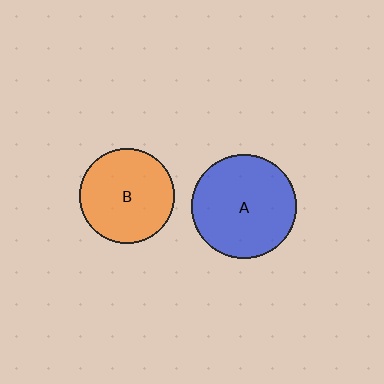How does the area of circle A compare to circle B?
Approximately 1.2 times.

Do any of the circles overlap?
No, none of the circles overlap.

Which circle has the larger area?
Circle A (blue).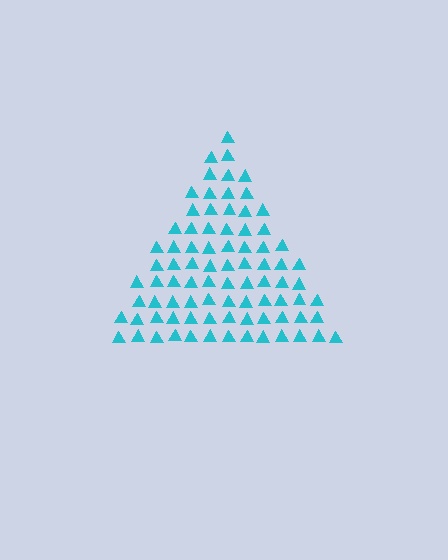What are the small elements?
The small elements are triangles.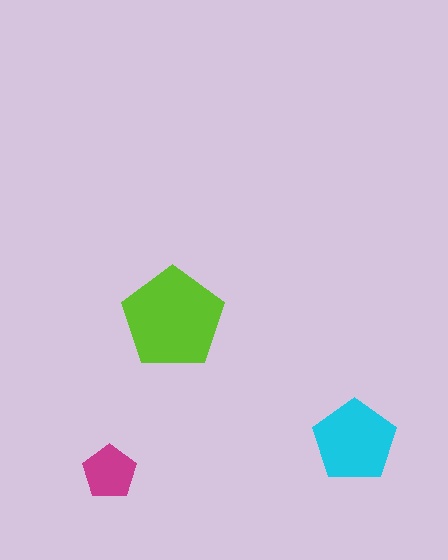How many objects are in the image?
There are 3 objects in the image.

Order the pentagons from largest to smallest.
the lime one, the cyan one, the magenta one.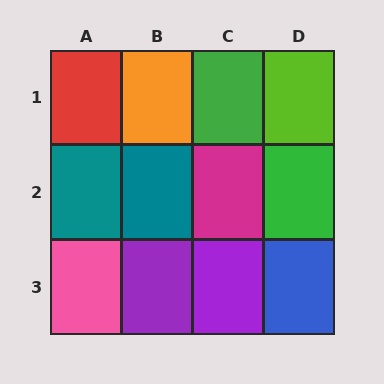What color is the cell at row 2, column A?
Teal.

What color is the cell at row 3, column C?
Purple.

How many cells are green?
2 cells are green.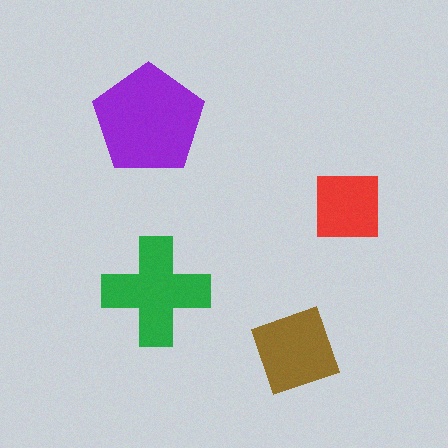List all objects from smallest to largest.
The red square, the brown diamond, the green cross, the purple pentagon.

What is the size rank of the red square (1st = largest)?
4th.